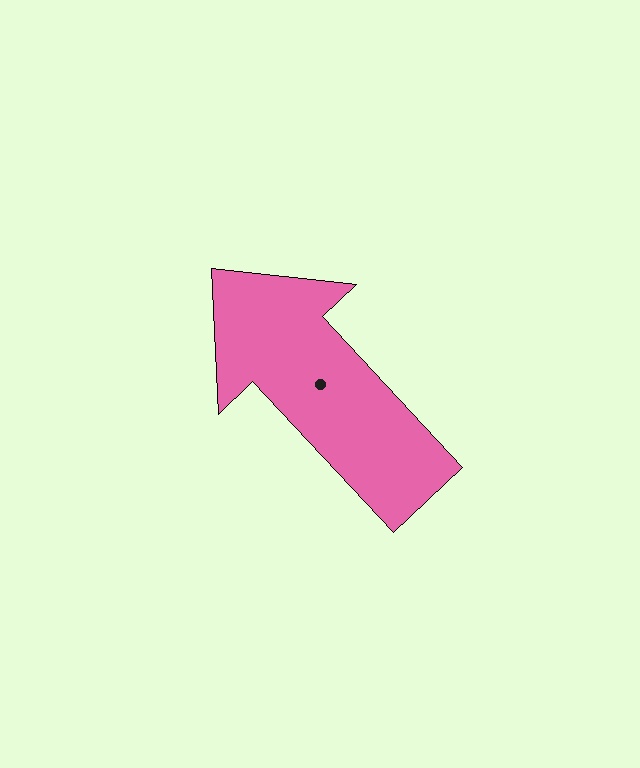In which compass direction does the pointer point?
Northwest.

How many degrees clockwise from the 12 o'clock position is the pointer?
Approximately 317 degrees.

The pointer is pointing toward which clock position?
Roughly 11 o'clock.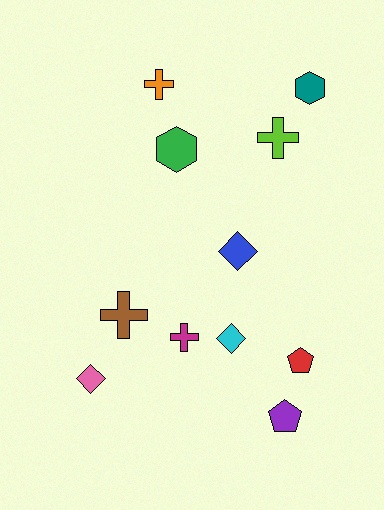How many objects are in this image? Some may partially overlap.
There are 11 objects.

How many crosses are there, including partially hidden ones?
There are 4 crosses.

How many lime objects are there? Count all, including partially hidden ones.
There is 1 lime object.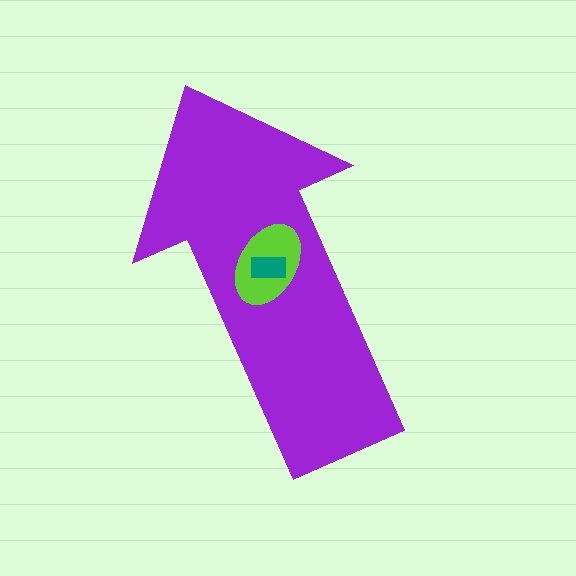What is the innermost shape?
The teal rectangle.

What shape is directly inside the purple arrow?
The lime ellipse.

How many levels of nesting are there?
3.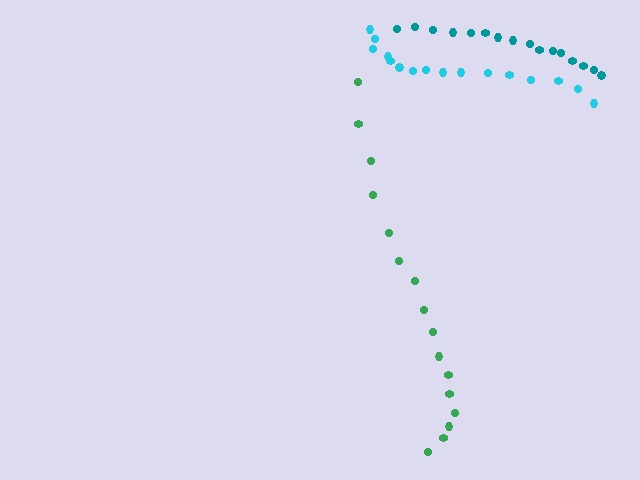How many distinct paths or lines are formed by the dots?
There are 3 distinct paths.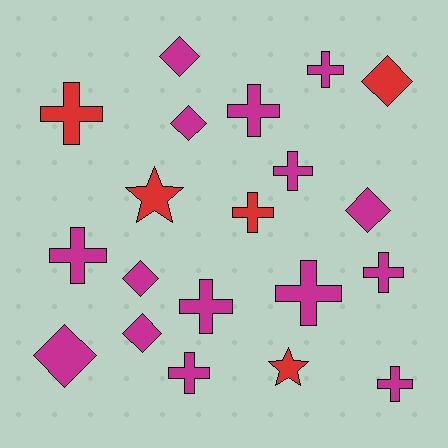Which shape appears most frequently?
Cross, with 11 objects.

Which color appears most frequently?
Magenta, with 15 objects.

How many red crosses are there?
There are 2 red crosses.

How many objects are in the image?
There are 20 objects.